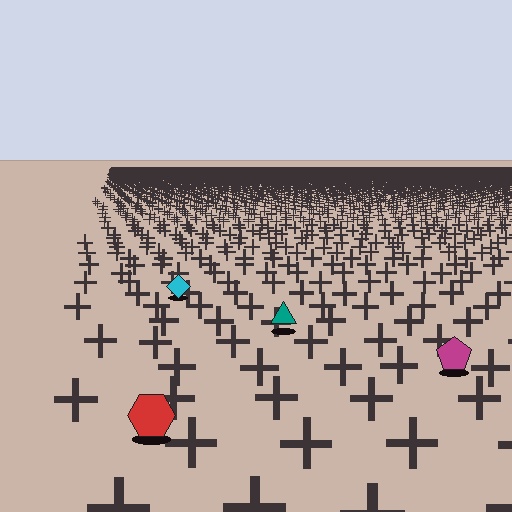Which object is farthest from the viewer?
The cyan diamond is farthest from the viewer. It appears smaller and the ground texture around it is denser.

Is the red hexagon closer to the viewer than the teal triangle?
Yes. The red hexagon is closer — you can tell from the texture gradient: the ground texture is coarser near it.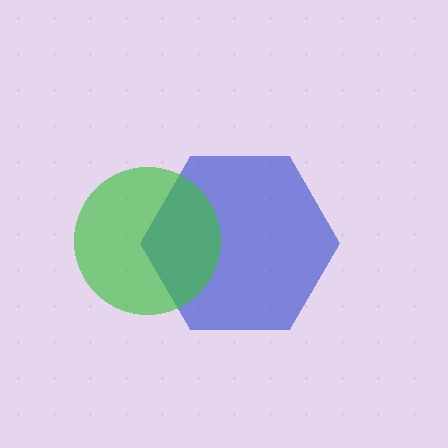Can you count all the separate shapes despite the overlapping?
Yes, there are 2 separate shapes.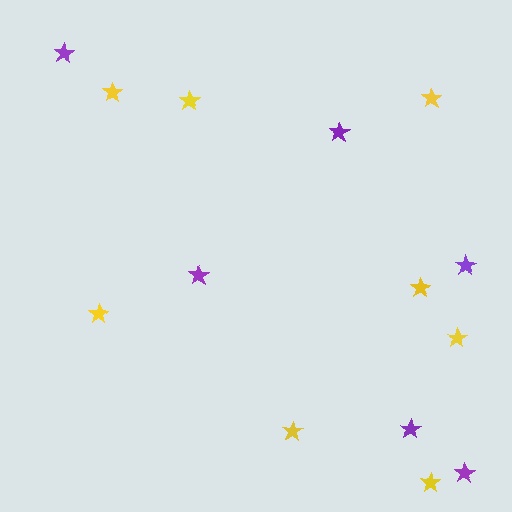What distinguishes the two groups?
There are 2 groups: one group of yellow stars (8) and one group of purple stars (6).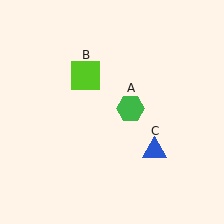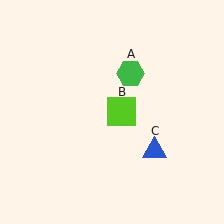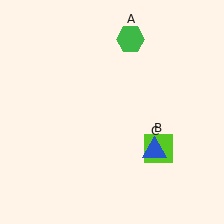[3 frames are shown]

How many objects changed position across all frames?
2 objects changed position: green hexagon (object A), lime square (object B).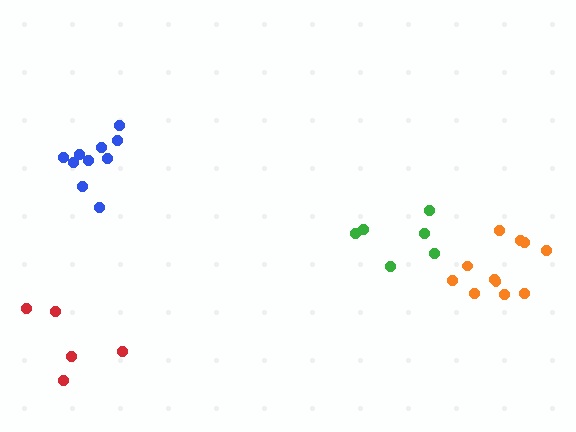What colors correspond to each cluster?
The clusters are colored: red, blue, green, orange.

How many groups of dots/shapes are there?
There are 4 groups.